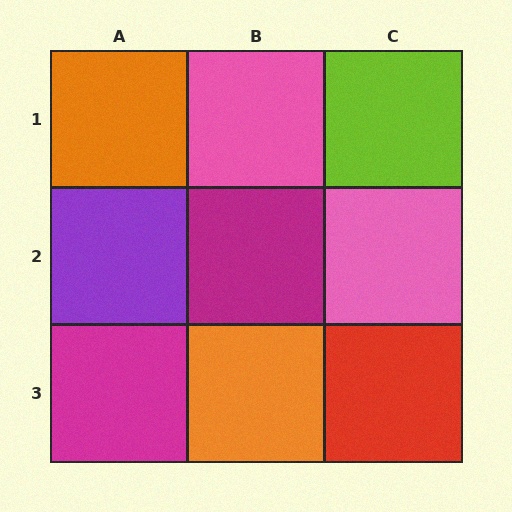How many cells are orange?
2 cells are orange.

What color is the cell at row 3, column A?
Magenta.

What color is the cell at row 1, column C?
Lime.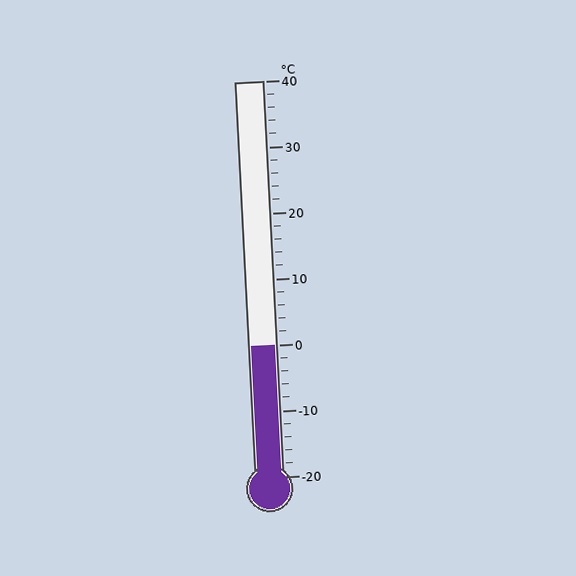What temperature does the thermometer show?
The thermometer shows approximately 0°C.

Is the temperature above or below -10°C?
The temperature is above -10°C.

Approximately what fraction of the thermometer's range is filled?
The thermometer is filled to approximately 35% of its range.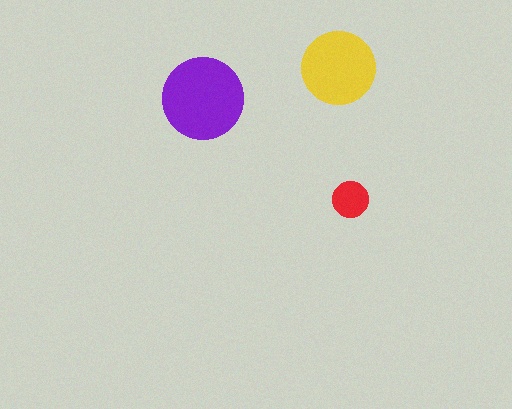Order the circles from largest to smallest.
the purple one, the yellow one, the red one.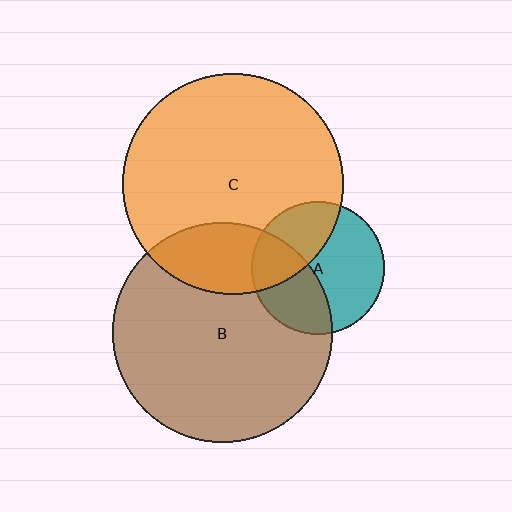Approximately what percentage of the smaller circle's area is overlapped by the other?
Approximately 40%.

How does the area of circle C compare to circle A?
Approximately 2.8 times.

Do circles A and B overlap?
Yes.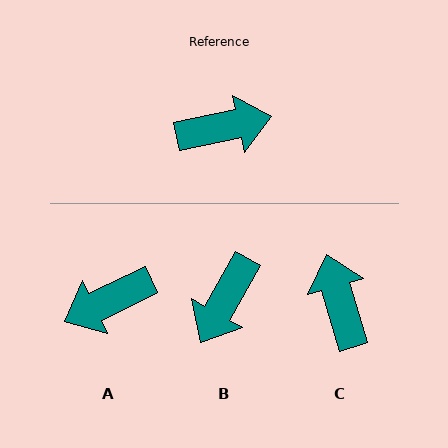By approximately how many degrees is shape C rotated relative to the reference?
Approximately 95 degrees counter-clockwise.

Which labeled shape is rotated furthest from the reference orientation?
A, about 166 degrees away.